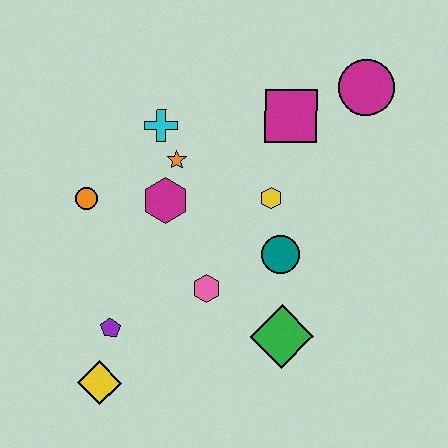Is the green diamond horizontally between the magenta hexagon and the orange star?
No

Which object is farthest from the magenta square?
The yellow diamond is farthest from the magenta square.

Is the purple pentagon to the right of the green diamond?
No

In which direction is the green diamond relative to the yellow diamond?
The green diamond is to the right of the yellow diamond.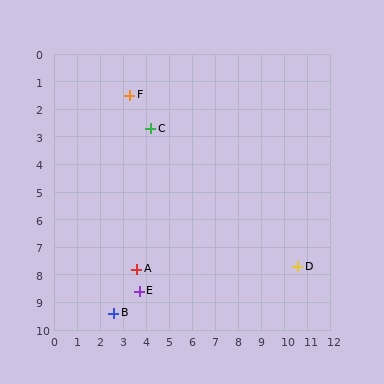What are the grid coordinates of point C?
Point C is at approximately (4.2, 2.7).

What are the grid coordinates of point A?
Point A is at approximately (3.6, 7.8).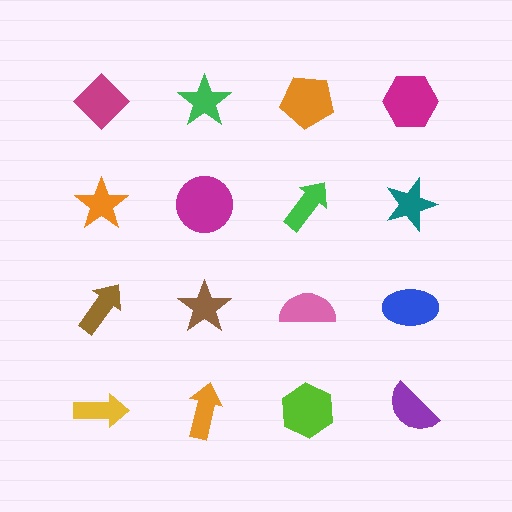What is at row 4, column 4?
A purple semicircle.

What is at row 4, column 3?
A lime hexagon.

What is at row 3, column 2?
A brown star.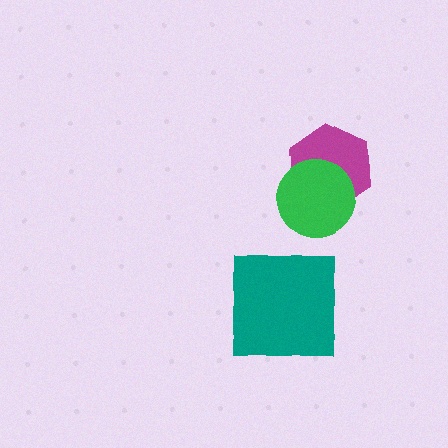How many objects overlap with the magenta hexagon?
1 object overlaps with the magenta hexagon.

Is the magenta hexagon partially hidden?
Yes, it is partially covered by another shape.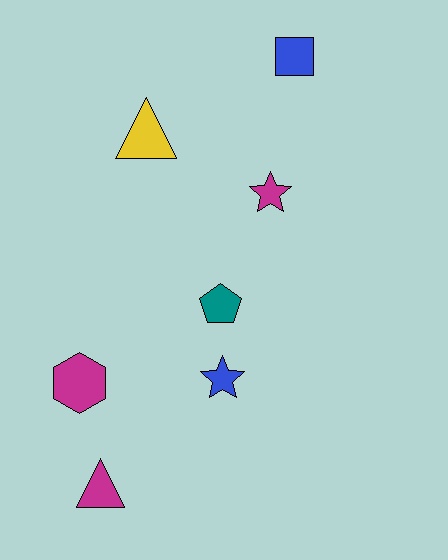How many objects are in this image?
There are 7 objects.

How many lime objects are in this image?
There are no lime objects.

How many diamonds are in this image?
There are no diamonds.